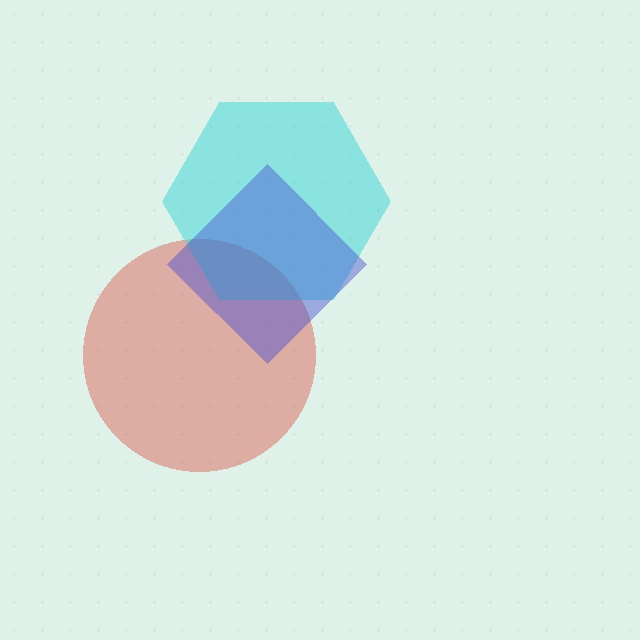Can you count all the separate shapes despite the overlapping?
Yes, there are 3 separate shapes.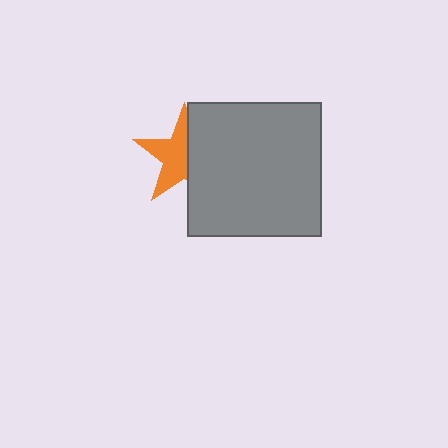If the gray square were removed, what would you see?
You would see the complete orange star.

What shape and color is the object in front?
The object in front is a gray square.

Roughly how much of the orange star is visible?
About half of it is visible (roughly 57%).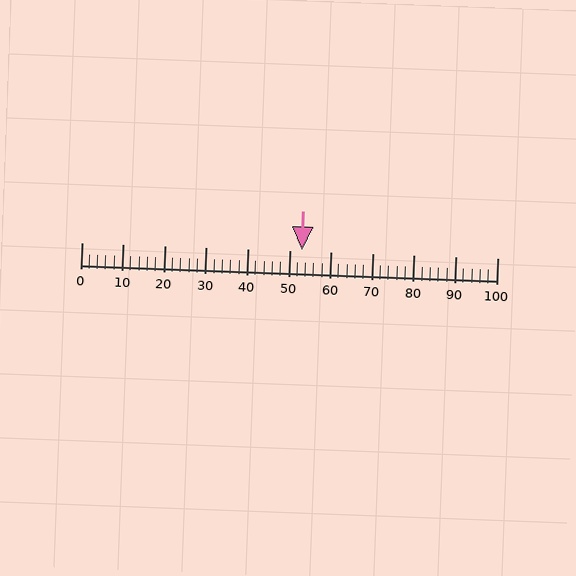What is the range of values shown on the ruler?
The ruler shows values from 0 to 100.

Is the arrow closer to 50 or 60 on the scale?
The arrow is closer to 50.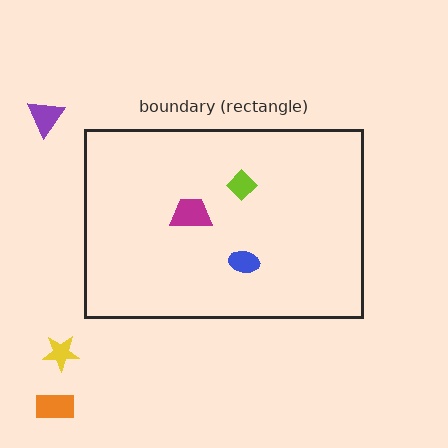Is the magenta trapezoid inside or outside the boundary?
Inside.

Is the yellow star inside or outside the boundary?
Outside.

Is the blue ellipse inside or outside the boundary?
Inside.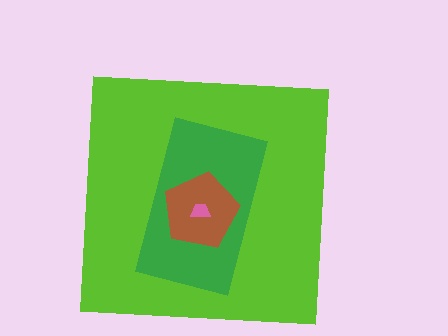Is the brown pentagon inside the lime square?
Yes.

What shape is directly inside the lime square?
The green rectangle.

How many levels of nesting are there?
4.